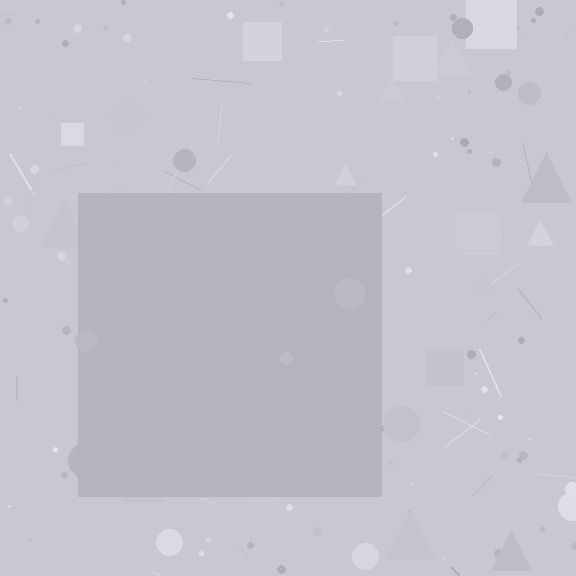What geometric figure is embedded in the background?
A square is embedded in the background.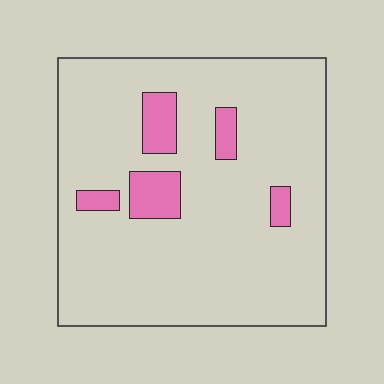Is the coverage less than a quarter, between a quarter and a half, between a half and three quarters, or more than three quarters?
Less than a quarter.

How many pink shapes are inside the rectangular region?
5.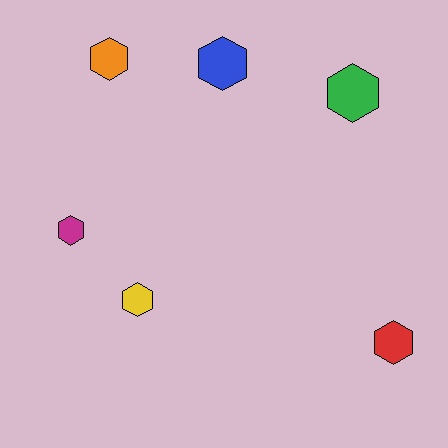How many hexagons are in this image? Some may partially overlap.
There are 6 hexagons.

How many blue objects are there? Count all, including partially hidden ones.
There is 1 blue object.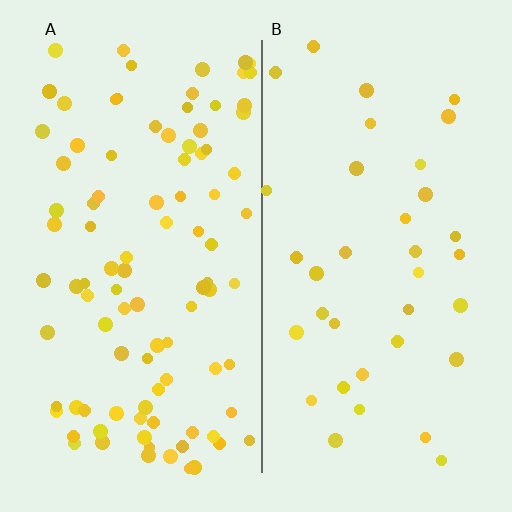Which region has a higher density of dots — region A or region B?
A (the left).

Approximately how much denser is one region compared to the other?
Approximately 2.7× — region A over region B.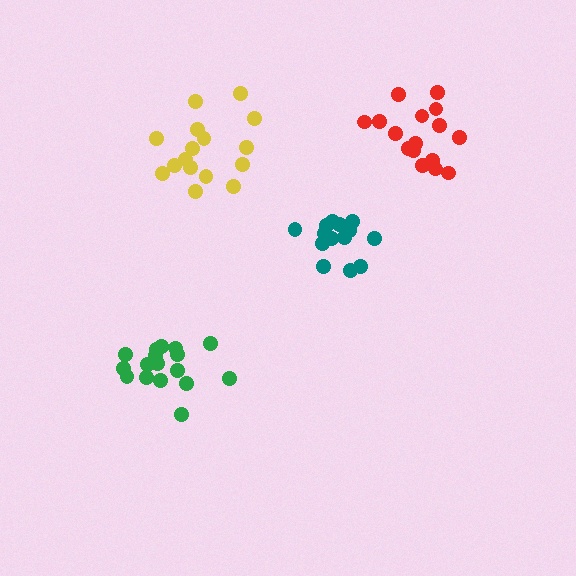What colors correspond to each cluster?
The clusters are colored: green, teal, yellow, red.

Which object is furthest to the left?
The green cluster is leftmost.